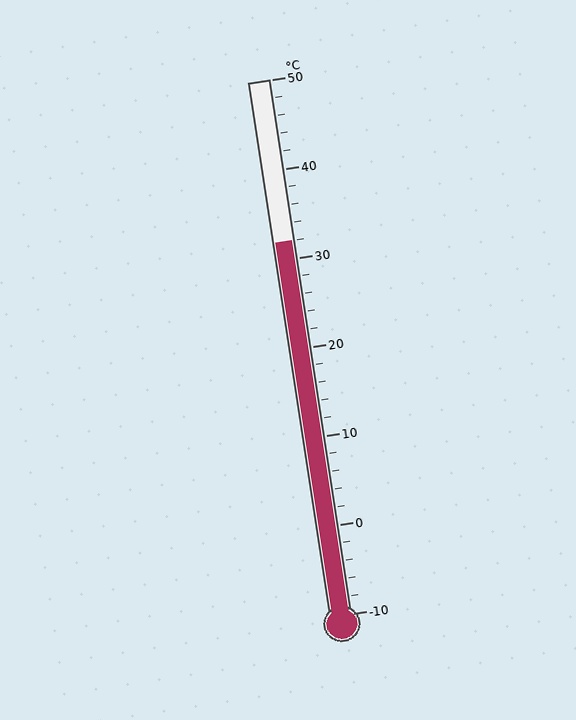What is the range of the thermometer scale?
The thermometer scale ranges from -10°C to 50°C.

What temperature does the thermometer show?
The thermometer shows approximately 32°C.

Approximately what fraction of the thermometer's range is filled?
The thermometer is filled to approximately 70% of its range.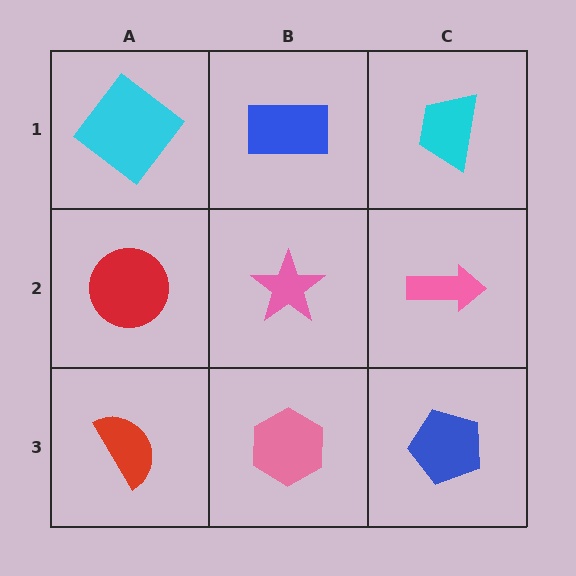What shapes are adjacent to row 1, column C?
A pink arrow (row 2, column C), a blue rectangle (row 1, column B).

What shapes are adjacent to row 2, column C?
A cyan trapezoid (row 1, column C), a blue pentagon (row 3, column C), a pink star (row 2, column B).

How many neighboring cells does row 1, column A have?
2.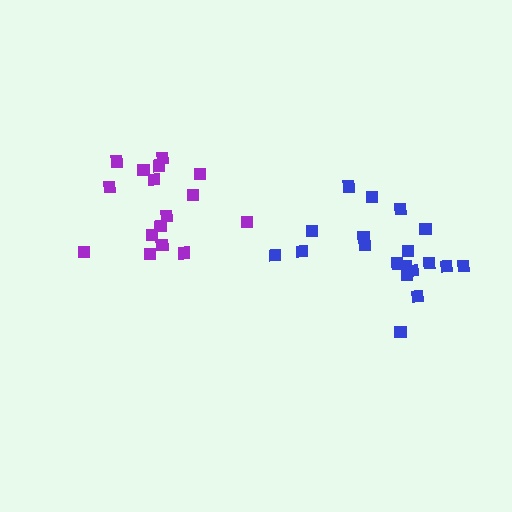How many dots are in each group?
Group 1: 19 dots, Group 2: 16 dots (35 total).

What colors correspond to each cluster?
The clusters are colored: blue, purple.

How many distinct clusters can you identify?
There are 2 distinct clusters.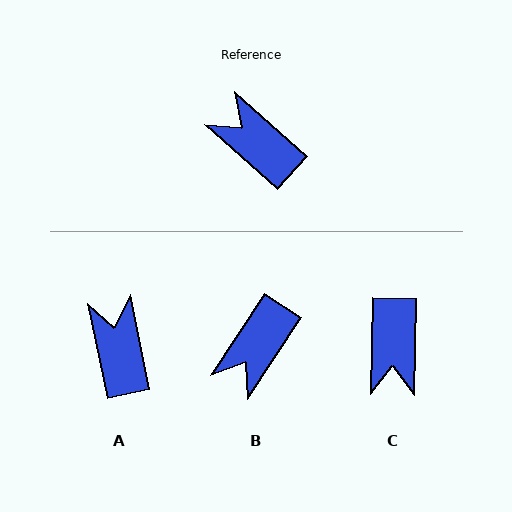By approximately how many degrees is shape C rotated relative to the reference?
Approximately 131 degrees counter-clockwise.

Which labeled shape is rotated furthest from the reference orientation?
C, about 131 degrees away.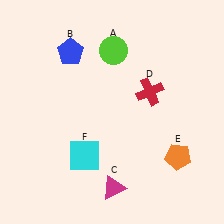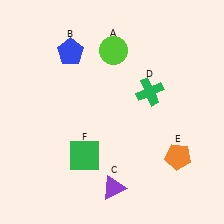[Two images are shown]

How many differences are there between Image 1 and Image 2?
There are 3 differences between the two images.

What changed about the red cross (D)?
In Image 1, D is red. In Image 2, it changed to green.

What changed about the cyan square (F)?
In Image 1, F is cyan. In Image 2, it changed to green.